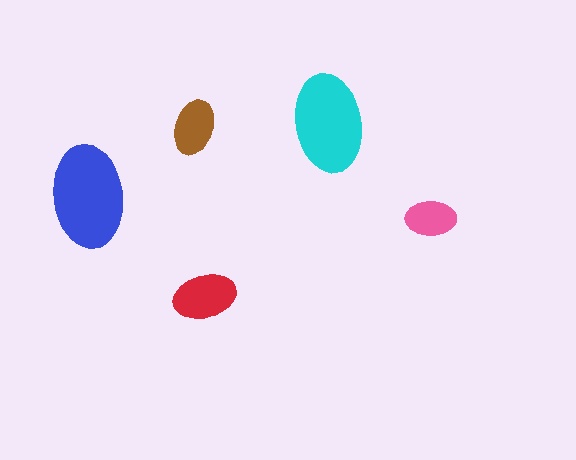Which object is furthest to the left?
The blue ellipse is leftmost.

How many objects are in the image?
There are 5 objects in the image.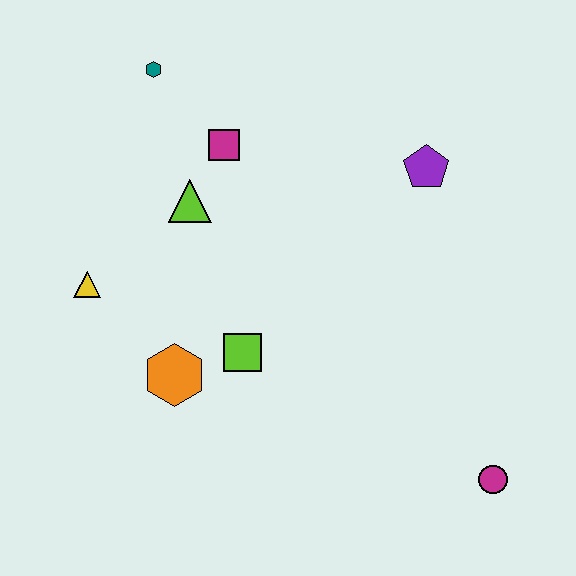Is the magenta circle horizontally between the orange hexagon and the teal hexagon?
No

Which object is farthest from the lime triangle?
The magenta circle is farthest from the lime triangle.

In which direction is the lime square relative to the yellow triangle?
The lime square is to the right of the yellow triangle.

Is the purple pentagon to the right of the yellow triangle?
Yes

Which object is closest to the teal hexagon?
The magenta square is closest to the teal hexagon.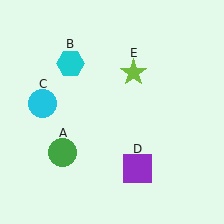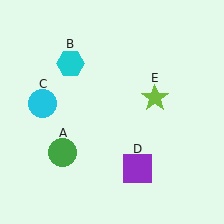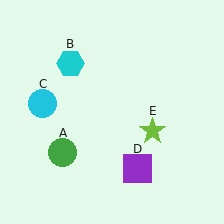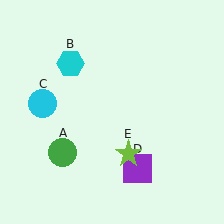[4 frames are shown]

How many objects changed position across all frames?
1 object changed position: lime star (object E).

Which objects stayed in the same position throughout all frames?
Green circle (object A) and cyan hexagon (object B) and cyan circle (object C) and purple square (object D) remained stationary.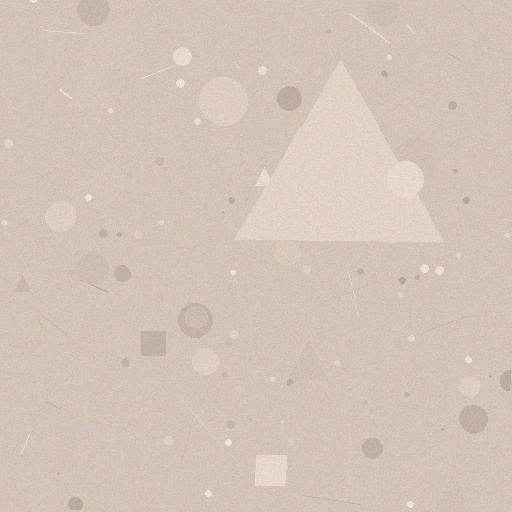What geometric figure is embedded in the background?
A triangle is embedded in the background.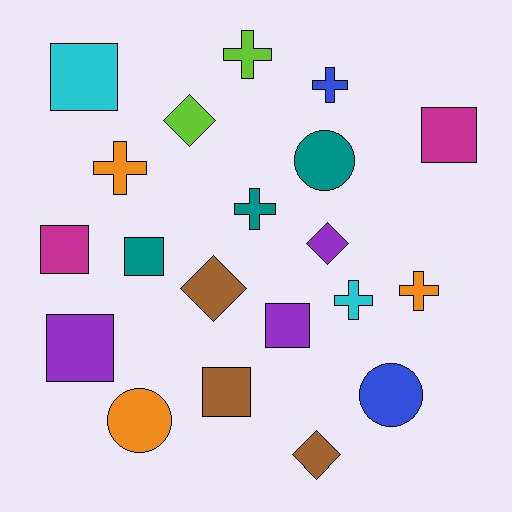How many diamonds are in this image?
There are 4 diamonds.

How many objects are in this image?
There are 20 objects.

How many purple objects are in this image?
There are 3 purple objects.